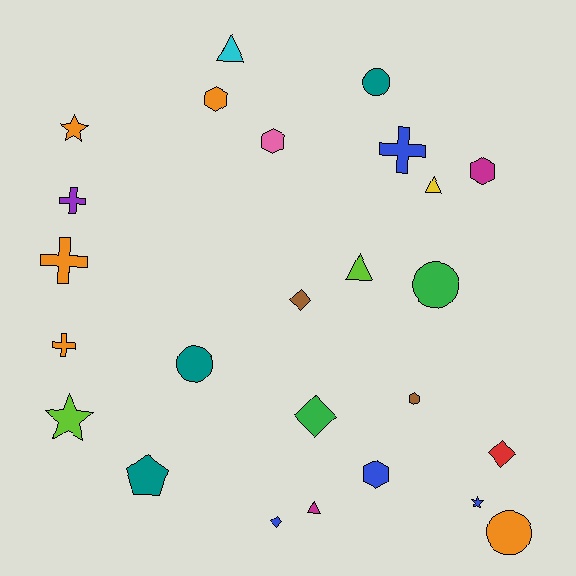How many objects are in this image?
There are 25 objects.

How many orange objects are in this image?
There are 5 orange objects.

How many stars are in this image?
There are 3 stars.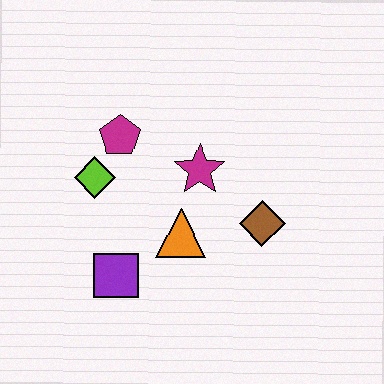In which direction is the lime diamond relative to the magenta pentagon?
The lime diamond is below the magenta pentagon.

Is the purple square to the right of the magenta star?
No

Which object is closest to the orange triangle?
The magenta star is closest to the orange triangle.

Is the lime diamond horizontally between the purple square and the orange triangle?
No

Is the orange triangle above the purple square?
Yes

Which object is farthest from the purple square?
The brown diamond is farthest from the purple square.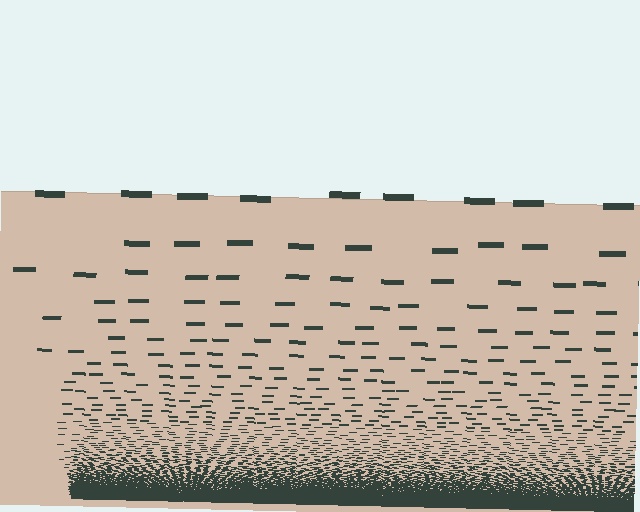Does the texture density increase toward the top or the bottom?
Density increases toward the bottom.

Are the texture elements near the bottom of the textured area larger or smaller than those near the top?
Smaller. The gradient is inverted — elements near the bottom are smaller and denser.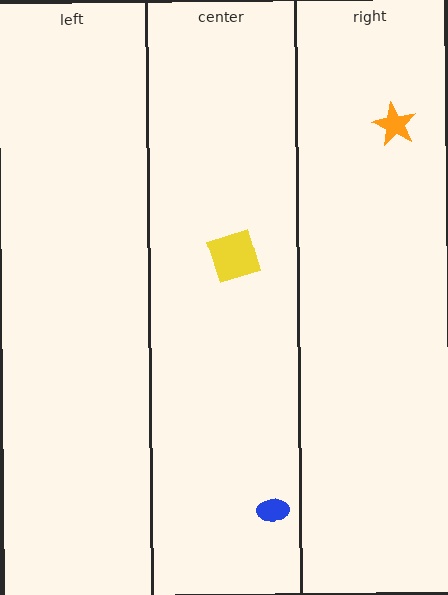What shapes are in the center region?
The blue ellipse, the yellow square.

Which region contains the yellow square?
The center region.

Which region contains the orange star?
The right region.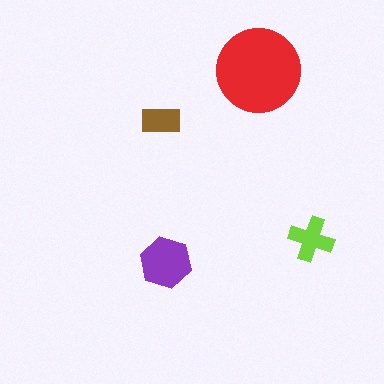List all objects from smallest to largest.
The brown rectangle, the lime cross, the purple hexagon, the red circle.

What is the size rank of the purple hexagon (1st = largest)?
2nd.